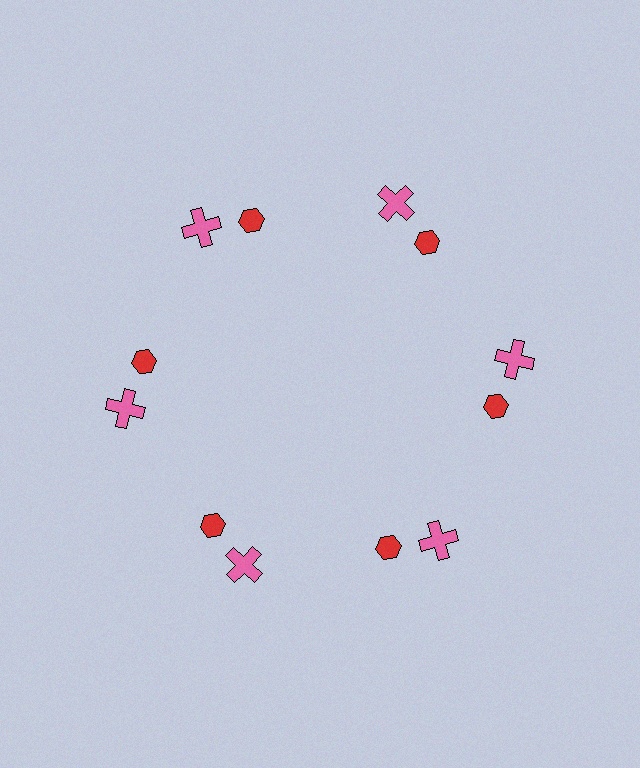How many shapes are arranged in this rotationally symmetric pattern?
There are 12 shapes, arranged in 6 groups of 2.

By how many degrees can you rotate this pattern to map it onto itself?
The pattern maps onto itself every 60 degrees of rotation.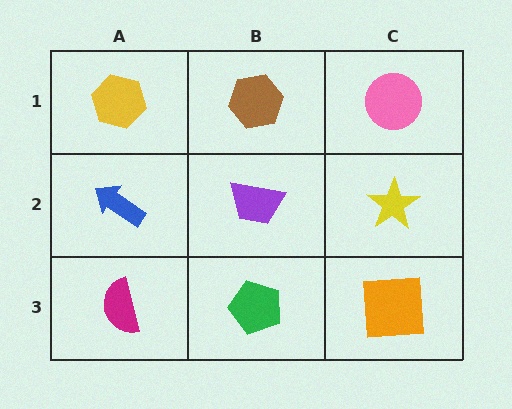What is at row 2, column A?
A blue arrow.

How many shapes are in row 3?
3 shapes.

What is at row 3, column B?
A green pentagon.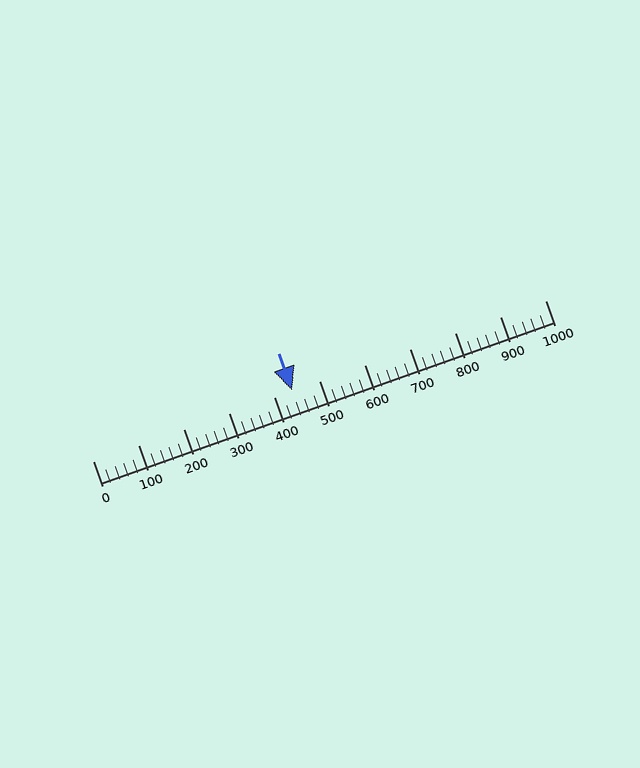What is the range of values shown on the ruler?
The ruler shows values from 0 to 1000.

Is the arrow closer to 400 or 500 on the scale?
The arrow is closer to 400.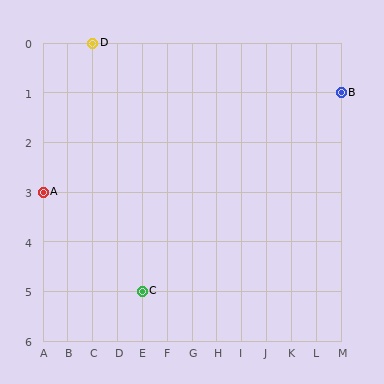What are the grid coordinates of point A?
Point A is at grid coordinates (A, 3).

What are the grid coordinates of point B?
Point B is at grid coordinates (M, 1).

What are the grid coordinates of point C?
Point C is at grid coordinates (E, 5).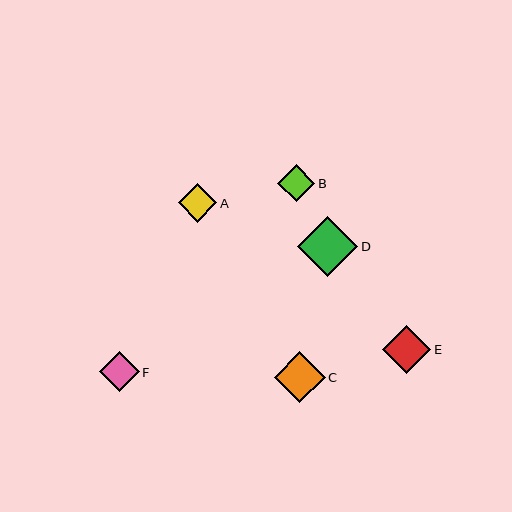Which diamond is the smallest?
Diamond B is the smallest with a size of approximately 37 pixels.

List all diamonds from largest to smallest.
From largest to smallest: D, C, E, F, A, B.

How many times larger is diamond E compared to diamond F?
Diamond E is approximately 1.2 times the size of diamond F.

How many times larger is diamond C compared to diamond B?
Diamond C is approximately 1.4 times the size of diamond B.